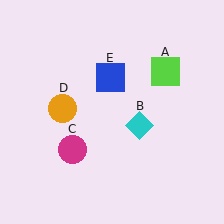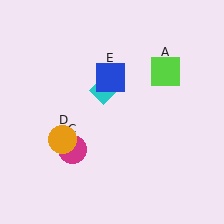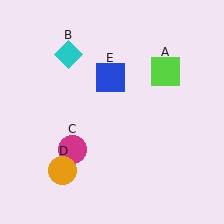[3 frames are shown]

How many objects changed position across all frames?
2 objects changed position: cyan diamond (object B), orange circle (object D).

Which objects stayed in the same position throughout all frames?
Lime square (object A) and magenta circle (object C) and blue square (object E) remained stationary.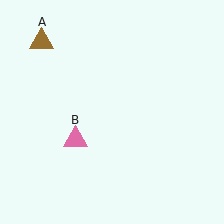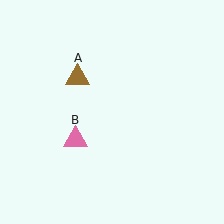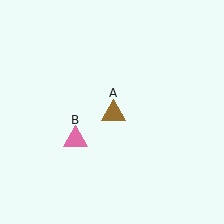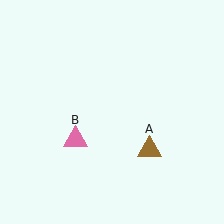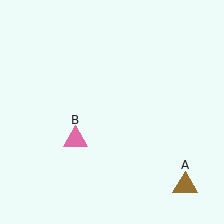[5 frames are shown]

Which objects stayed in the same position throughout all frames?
Pink triangle (object B) remained stationary.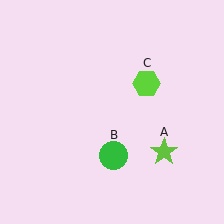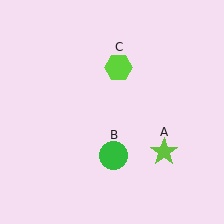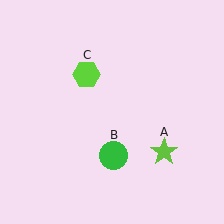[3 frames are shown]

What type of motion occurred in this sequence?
The lime hexagon (object C) rotated counterclockwise around the center of the scene.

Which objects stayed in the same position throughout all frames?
Lime star (object A) and green circle (object B) remained stationary.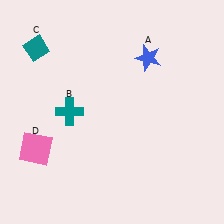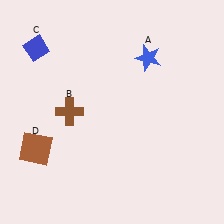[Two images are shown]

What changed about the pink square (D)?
In Image 1, D is pink. In Image 2, it changed to brown.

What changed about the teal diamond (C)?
In Image 1, C is teal. In Image 2, it changed to blue.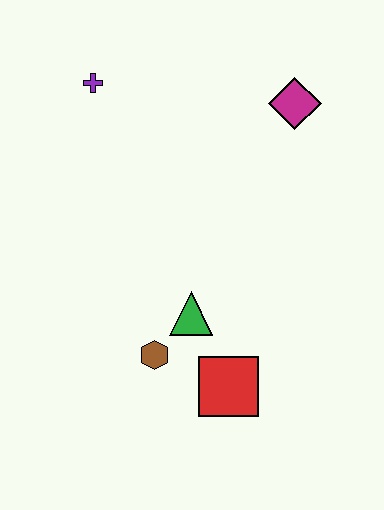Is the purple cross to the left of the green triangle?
Yes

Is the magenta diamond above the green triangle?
Yes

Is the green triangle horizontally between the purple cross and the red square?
Yes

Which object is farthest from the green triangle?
The purple cross is farthest from the green triangle.